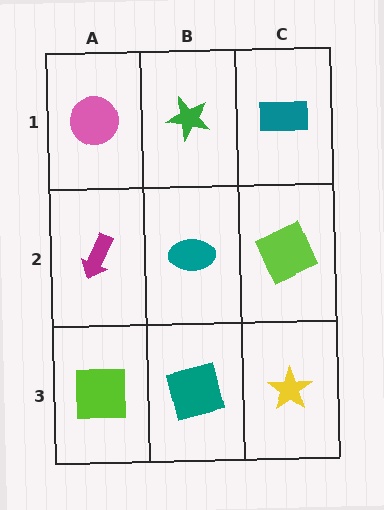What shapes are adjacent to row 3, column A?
A magenta arrow (row 2, column A), a teal square (row 3, column B).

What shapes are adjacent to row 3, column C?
A lime square (row 2, column C), a teal square (row 3, column B).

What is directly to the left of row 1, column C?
A green star.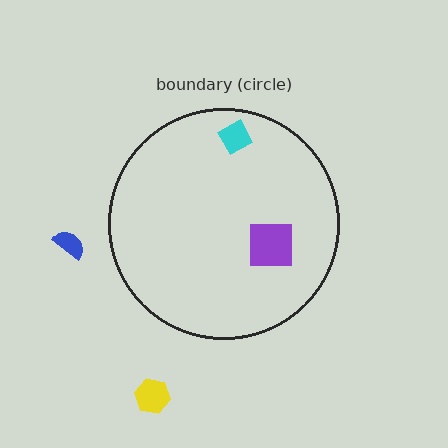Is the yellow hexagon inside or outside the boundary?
Outside.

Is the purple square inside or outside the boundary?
Inside.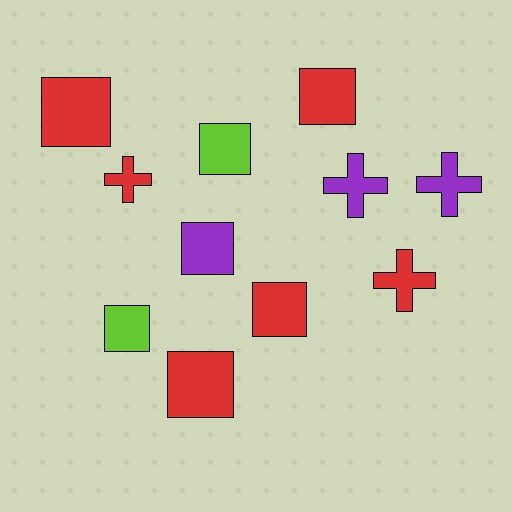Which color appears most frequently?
Red, with 6 objects.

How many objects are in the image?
There are 11 objects.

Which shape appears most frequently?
Square, with 7 objects.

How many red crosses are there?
There are 2 red crosses.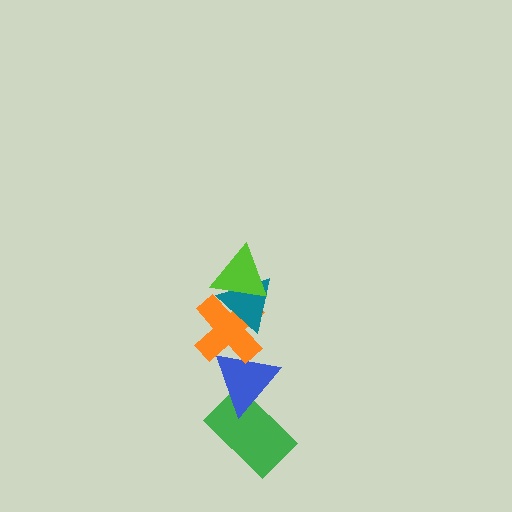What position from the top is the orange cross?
The orange cross is 3rd from the top.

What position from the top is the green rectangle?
The green rectangle is 5th from the top.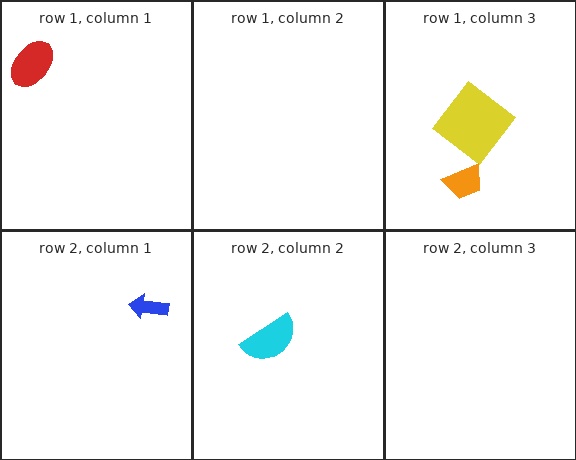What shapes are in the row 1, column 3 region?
The yellow diamond, the orange trapezoid.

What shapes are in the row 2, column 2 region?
The cyan semicircle.